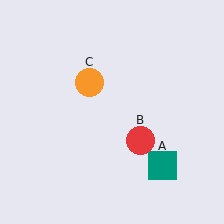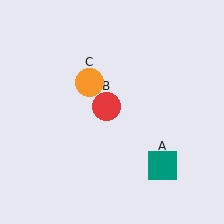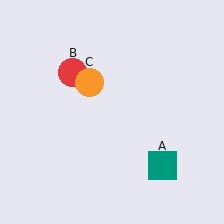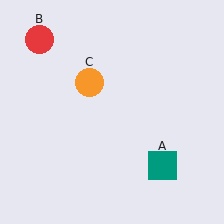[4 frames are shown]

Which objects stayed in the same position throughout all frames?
Teal square (object A) and orange circle (object C) remained stationary.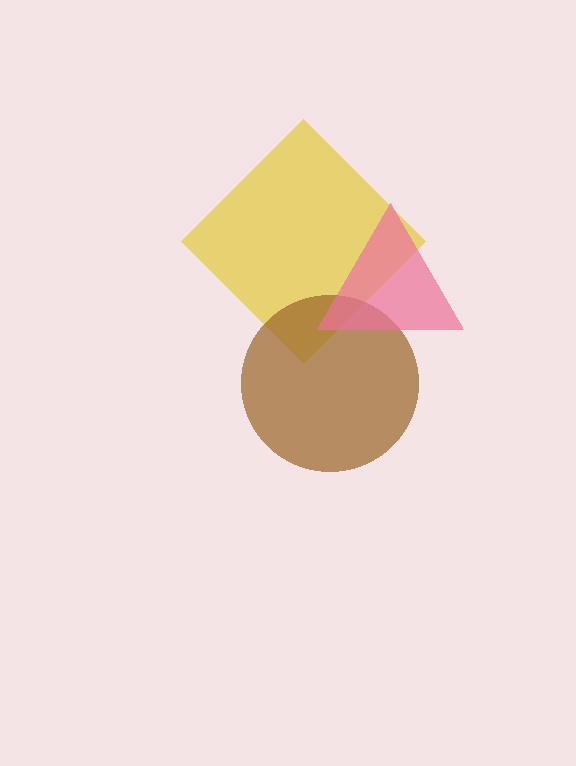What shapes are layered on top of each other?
The layered shapes are: a yellow diamond, a brown circle, a pink triangle.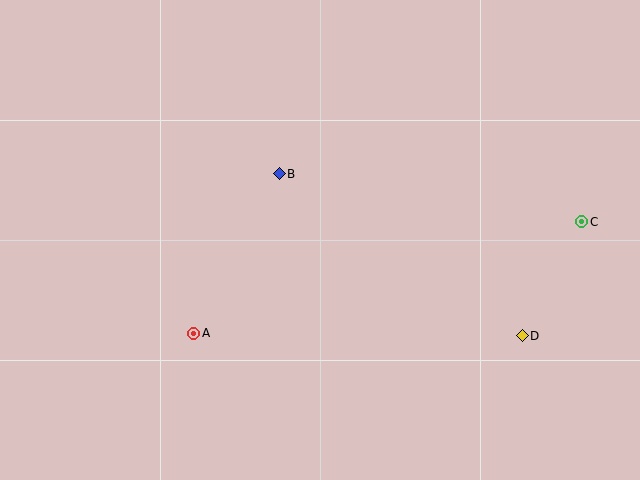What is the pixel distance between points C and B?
The distance between C and B is 306 pixels.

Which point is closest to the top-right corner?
Point C is closest to the top-right corner.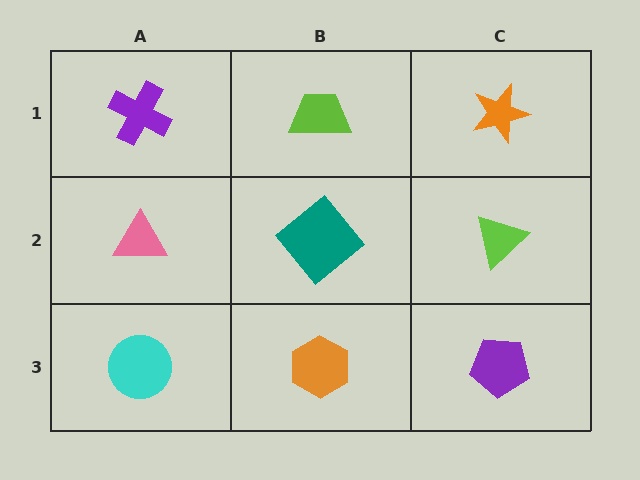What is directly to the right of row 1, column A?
A lime trapezoid.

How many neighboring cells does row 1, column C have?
2.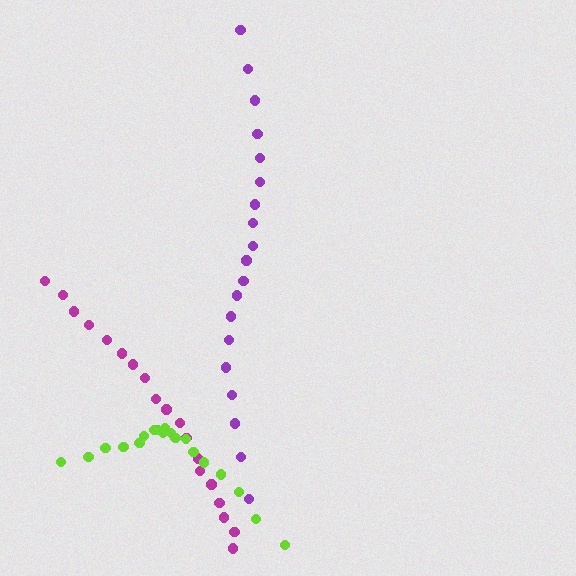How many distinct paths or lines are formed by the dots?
There are 3 distinct paths.